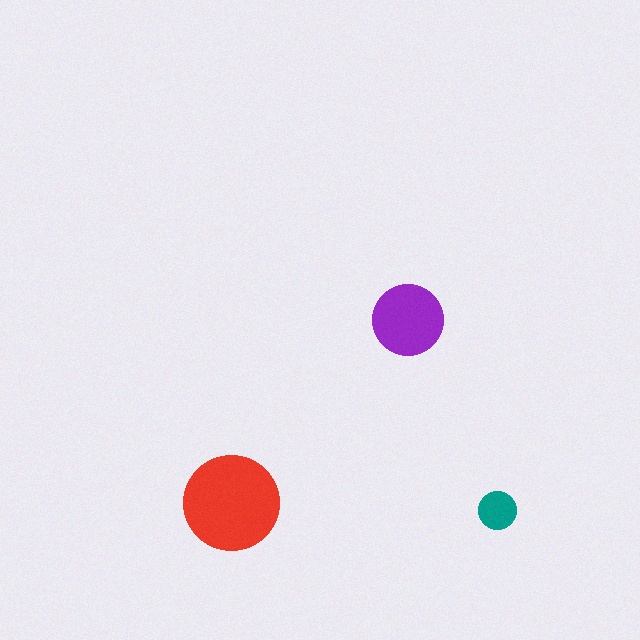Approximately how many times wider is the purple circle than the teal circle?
About 2 times wider.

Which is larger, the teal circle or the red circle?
The red one.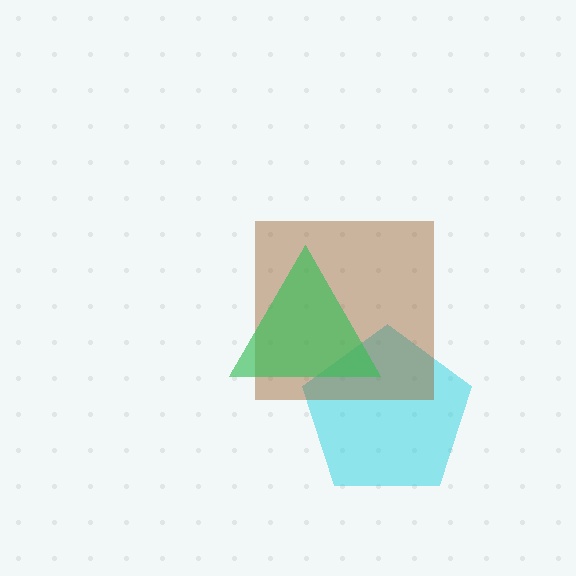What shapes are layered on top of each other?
The layered shapes are: a cyan pentagon, a brown square, a green triangle.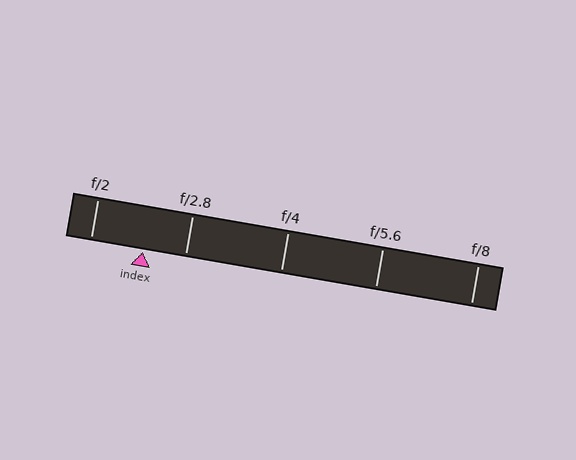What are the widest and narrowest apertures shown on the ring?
The widest aperture shown is f/2 and the narrowest is f/8.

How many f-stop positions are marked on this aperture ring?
There are 5 f-stop positions marked.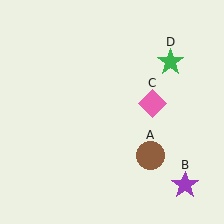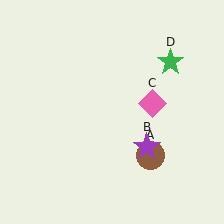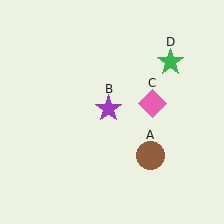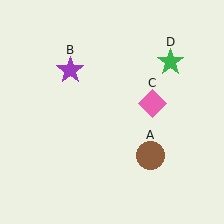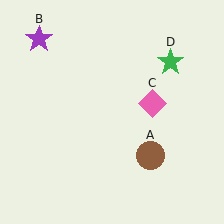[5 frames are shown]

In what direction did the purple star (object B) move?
The purple star (object B) moved up and to the left.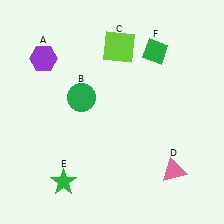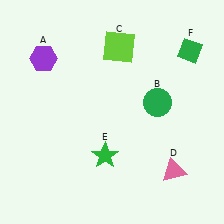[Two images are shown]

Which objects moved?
The objects that moved are: the green circle (B), the green star (E), the green diamond (F).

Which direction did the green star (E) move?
The green star (E) moved right.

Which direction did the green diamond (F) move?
The green diamond (F) moved right.